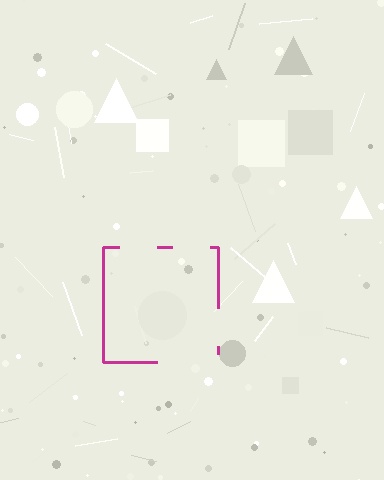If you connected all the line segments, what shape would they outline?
They would outline a square.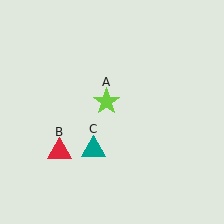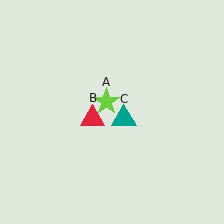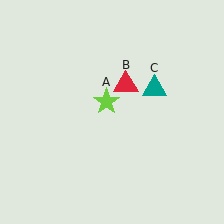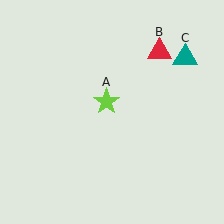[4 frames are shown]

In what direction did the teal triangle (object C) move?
The teal triangle (object C) moved up and to the right.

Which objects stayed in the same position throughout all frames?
Lime star (object A) remained stationary.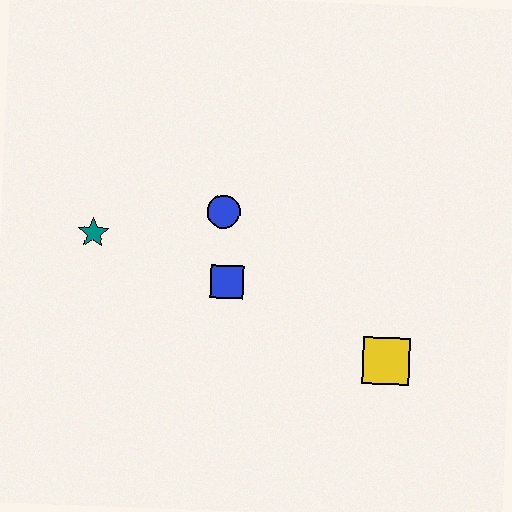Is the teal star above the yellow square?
Yes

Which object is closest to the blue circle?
The blue square is closest to the blue circle.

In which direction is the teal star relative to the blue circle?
The teal star is to the left of the blue circle.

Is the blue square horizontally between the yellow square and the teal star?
Yes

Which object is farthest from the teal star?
The yellow square is farthest from the teal star.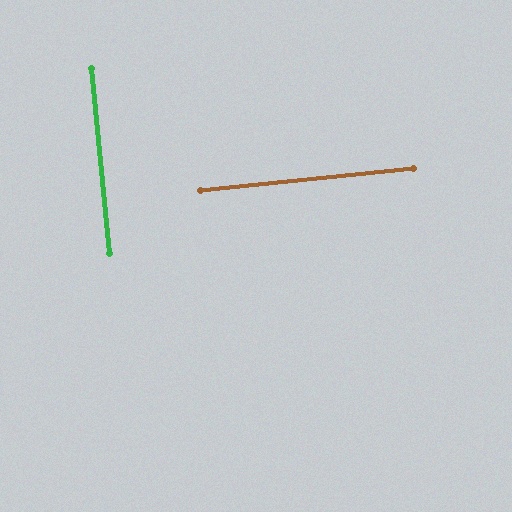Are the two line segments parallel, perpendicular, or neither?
Perpendicular — they meet at approximately 89°.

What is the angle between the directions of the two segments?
Approximately 89 degrees.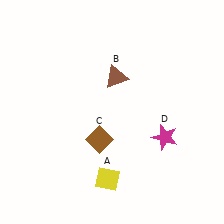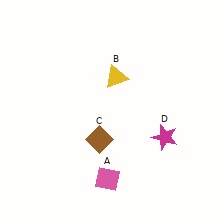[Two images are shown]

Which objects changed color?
A changed from yellow to pink. B changed from brown to yellow.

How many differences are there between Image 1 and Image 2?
There are 2 differences between the two images.